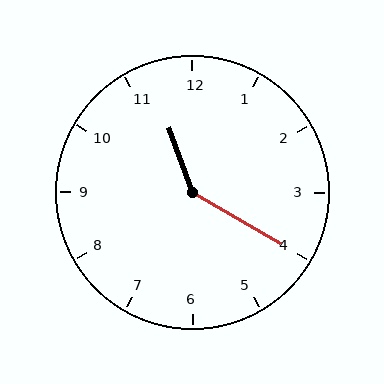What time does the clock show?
11:20.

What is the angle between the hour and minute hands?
Approximately 140 degrees.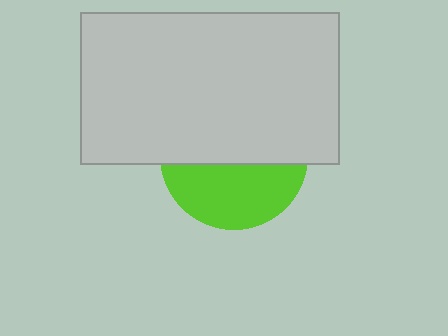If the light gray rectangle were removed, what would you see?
You would see the complete lime circle.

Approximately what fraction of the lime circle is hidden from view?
Roughly 58% of the lime circle is hidden behind the light gray rectangle.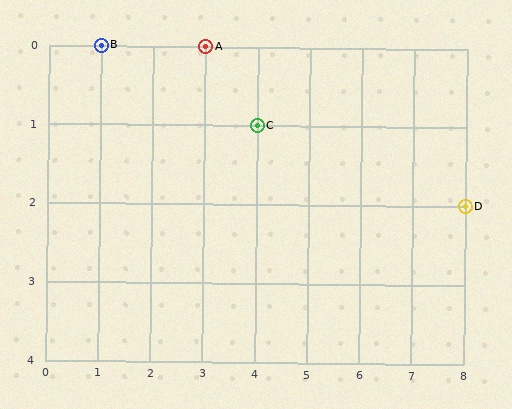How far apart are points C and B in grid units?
Points C and B are 3 columns and 1 row apart (about 3.2 grid units diagonally).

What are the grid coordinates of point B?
Point B is at grid coordinates (1, 0).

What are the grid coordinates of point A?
Point A is at grid coordinates (3, 0).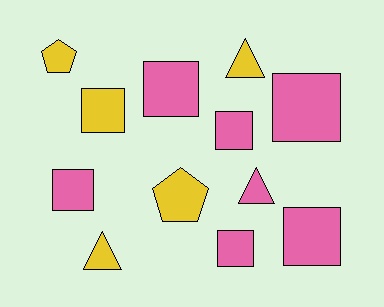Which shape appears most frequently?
Square, with 7 objects.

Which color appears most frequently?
Pink, with 7 objects.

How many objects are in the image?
There are 12 objects.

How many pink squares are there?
There are 6 pink squares.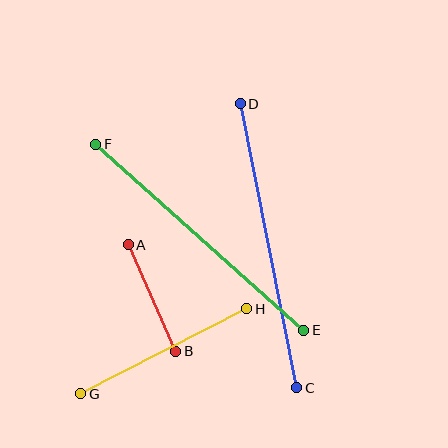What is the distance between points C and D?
The distance is approximately 290 pixels.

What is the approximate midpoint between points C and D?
The midpoint is at approximately (269, 246) pixels.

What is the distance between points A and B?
The distance is approximately 117 pixels.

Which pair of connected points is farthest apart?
Points C and D are farthest apart.